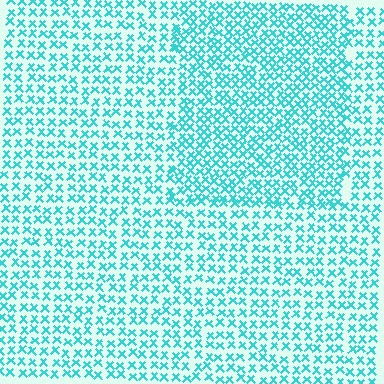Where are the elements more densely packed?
The elements are more densely packed inside the rectangle boundary.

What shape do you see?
I see a rectangle.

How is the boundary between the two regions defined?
The boundary is defined by a change in element density (approximately 1.5x ratio). All elements are the same color, size, and shape.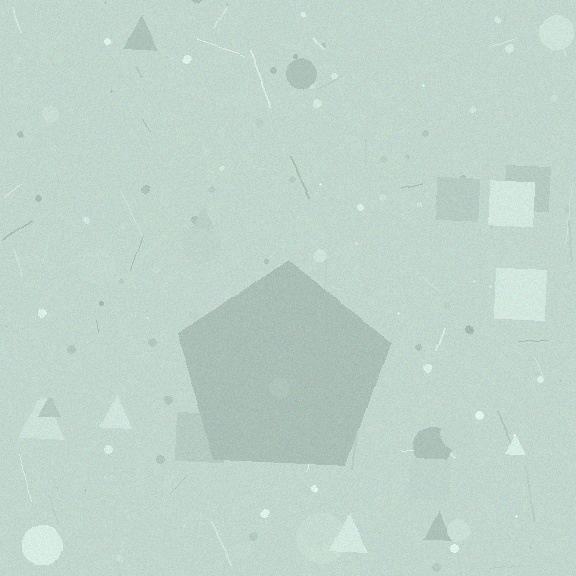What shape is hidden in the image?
A pentagon is hidden in the image.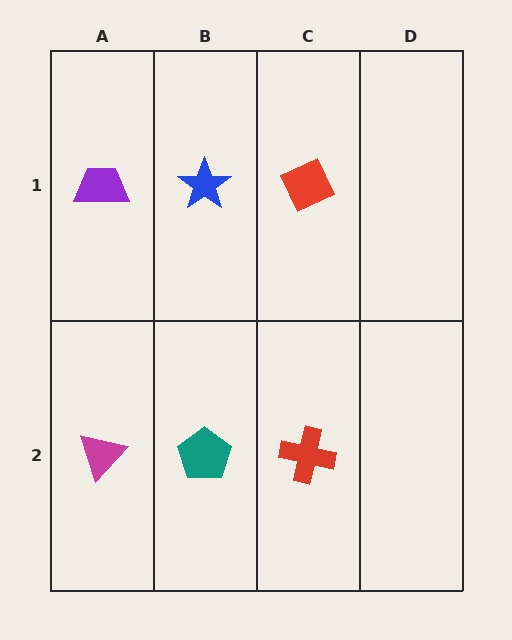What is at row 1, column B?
A blue star.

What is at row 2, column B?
A teal pentagon.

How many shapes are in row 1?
3 shapes.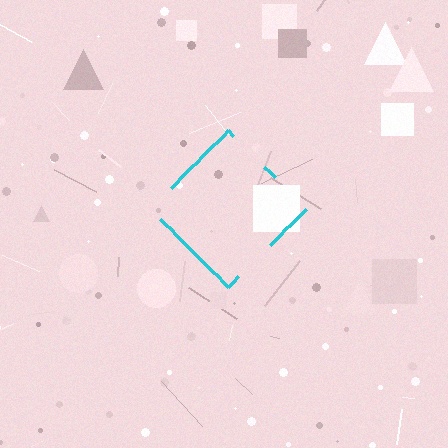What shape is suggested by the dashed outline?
The dashed outline suggests a diamond.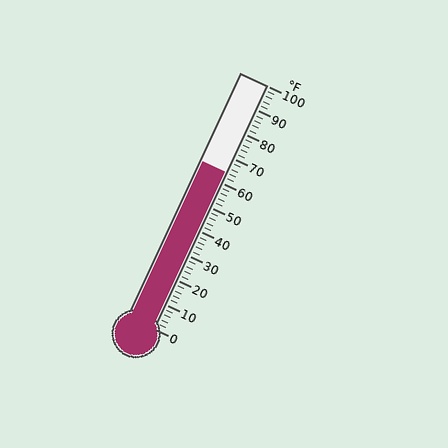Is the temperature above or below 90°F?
The temperature is below 90°F.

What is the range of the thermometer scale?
The thermometer scale ranges from 0°F to 100°F.